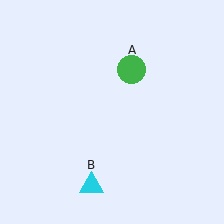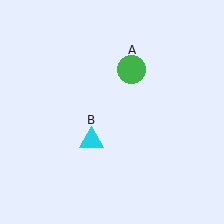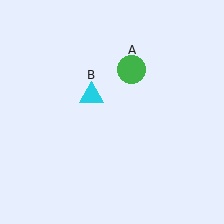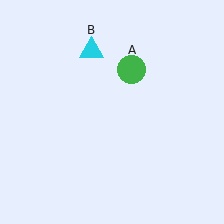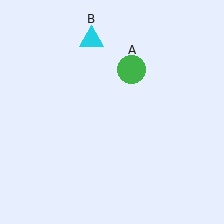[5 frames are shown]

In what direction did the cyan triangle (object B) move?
The cyan triangle (object B) moved up.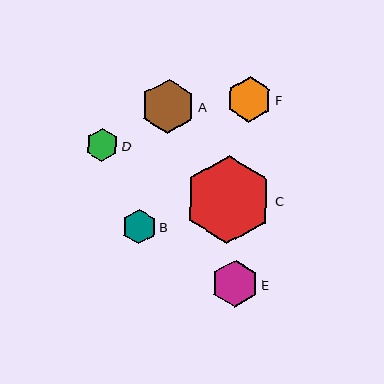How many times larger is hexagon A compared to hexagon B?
Hexagon A is approximately 1.6 times the size of hexagon B.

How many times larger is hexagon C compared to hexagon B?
Hexagon C is approximately 2.5 times the size of hexagon B.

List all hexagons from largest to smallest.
From largest to smallest: C, A, E, F, B, D.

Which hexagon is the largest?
Hexagon C is the largest with a size of approximately 88 pixels.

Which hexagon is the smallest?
Hexagon D is the smallest with a size of approximately 32 pixels.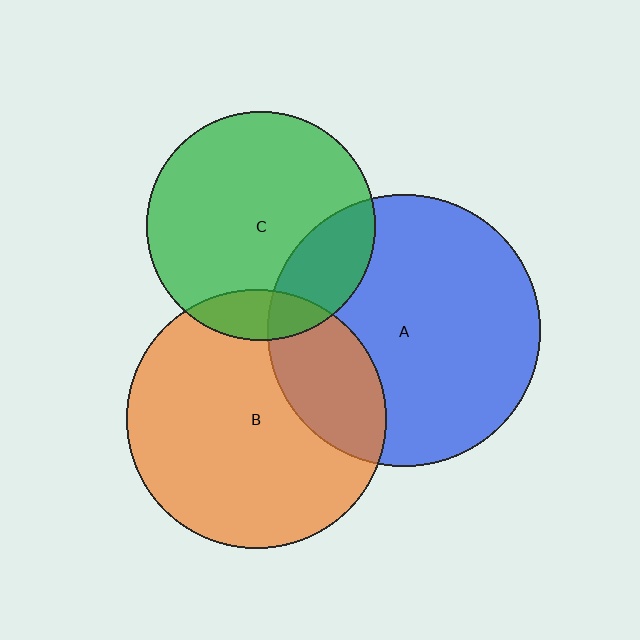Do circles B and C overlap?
Yes.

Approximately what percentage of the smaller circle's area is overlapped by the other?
Approximately 15%.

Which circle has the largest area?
Circle A (blue).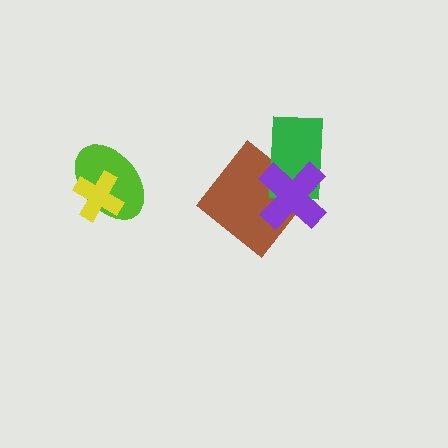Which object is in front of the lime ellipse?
The yellow cross is in front of the lime ellipse.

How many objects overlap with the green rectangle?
2 objects overlap with the green rectangle.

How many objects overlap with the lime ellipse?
1 object overlaps with the lime ellipse.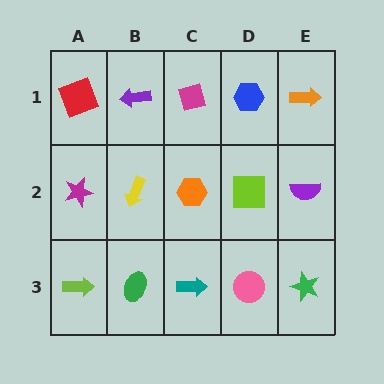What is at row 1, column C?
A magenta diamond.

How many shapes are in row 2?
5 shapes.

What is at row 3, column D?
A pink circle.